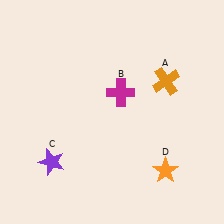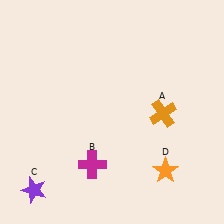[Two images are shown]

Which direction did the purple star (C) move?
The purple star (C) moved down.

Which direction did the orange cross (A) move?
The orange cross (A) moved down.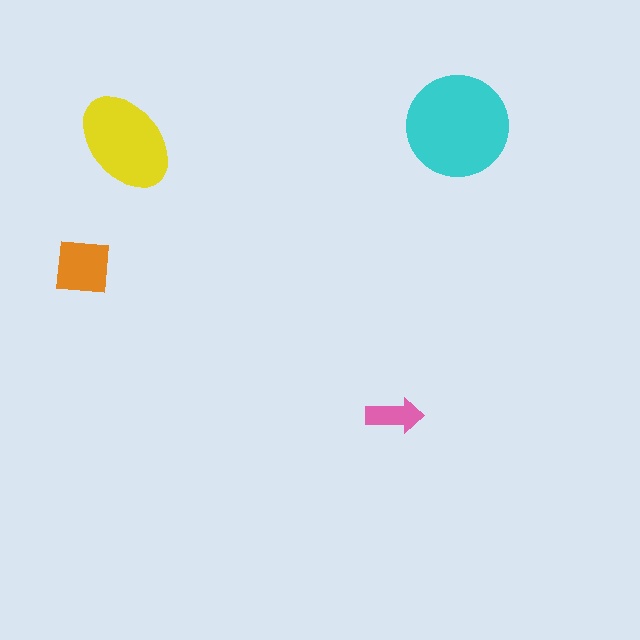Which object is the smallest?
The pink arrow.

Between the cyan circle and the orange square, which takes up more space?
The cyan circle.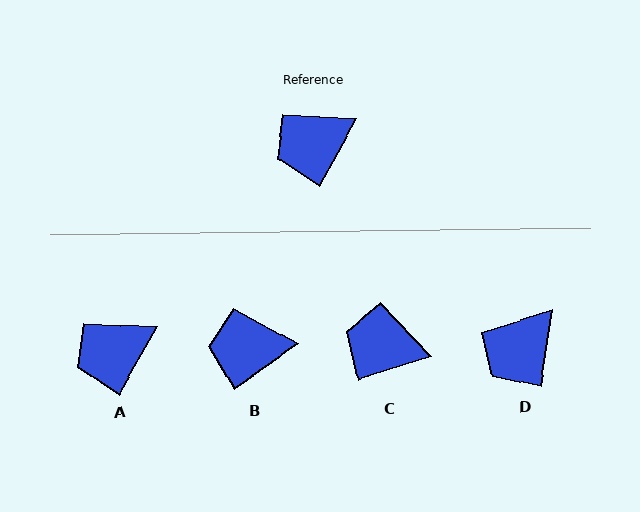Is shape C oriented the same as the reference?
No, it is off by about 43 degrees.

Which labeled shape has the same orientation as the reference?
A.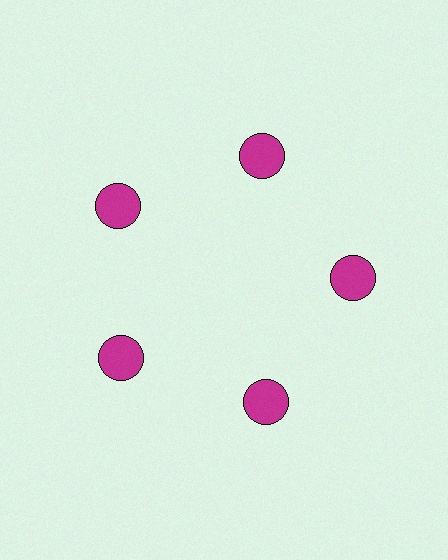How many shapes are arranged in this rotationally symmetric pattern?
There are 5 shapes, arranged in 5 groups of 1.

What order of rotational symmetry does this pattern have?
This pattern has 5-fold rotational symmetry.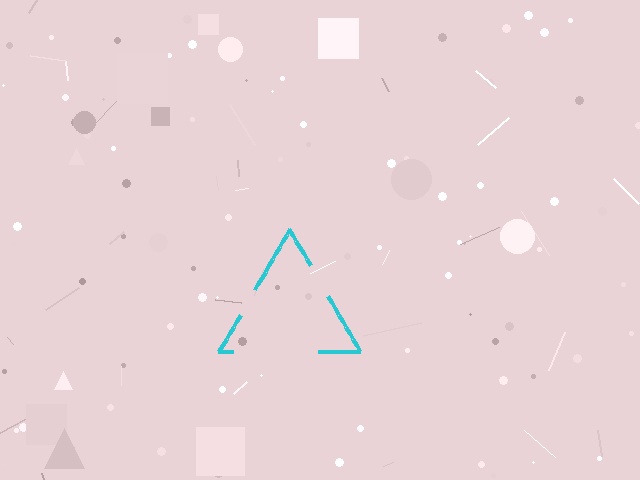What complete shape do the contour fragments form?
The contour fragments form a triangle.